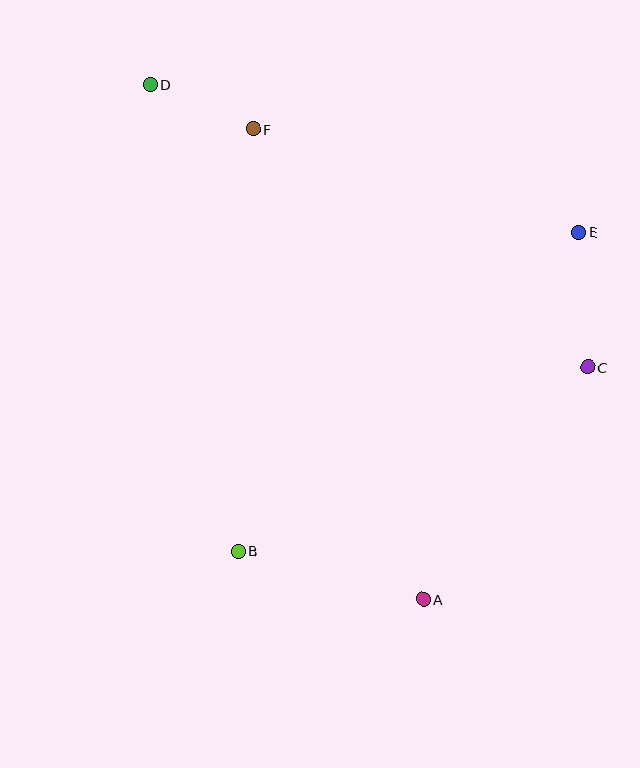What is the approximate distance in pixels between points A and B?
The distance between A and B is approximately 191 pixels.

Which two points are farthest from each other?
Points A and D are farthest from each other.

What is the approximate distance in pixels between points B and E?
The distance between B and E is approximately 466 pixels.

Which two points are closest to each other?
Points D and F are closest to each other.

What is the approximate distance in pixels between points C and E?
The distance between C and E is approximately 135 pixels.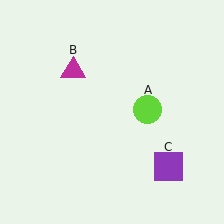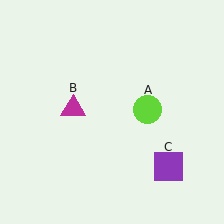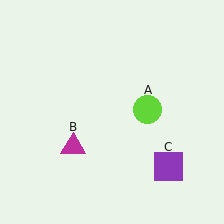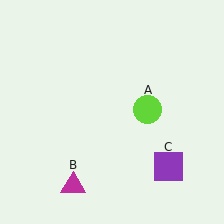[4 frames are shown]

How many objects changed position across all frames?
1 object changed position: magenta triangle (object B).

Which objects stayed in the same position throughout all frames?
Lime circle (object A) and purple square (object C) remained stationary.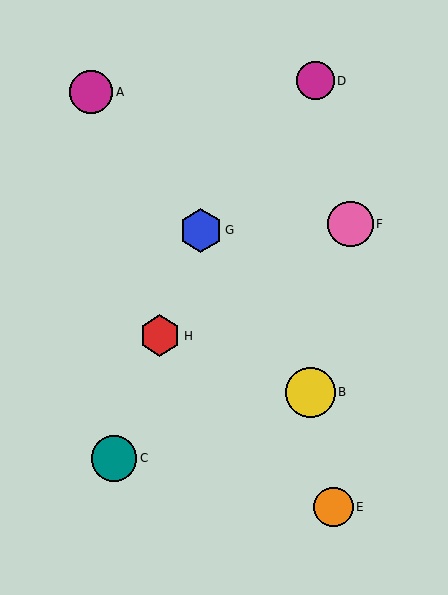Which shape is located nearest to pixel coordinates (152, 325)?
The red hexagon (labeled H) at (160, 336) is nearest to that location.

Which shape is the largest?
The yellow circle (labeled B) is the largest.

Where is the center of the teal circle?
The center of the teal circle is at (114, 458).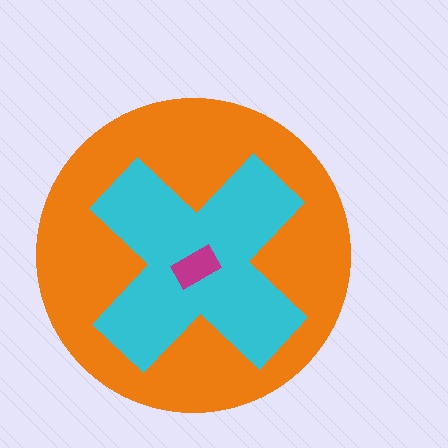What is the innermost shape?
The magenta rectangle.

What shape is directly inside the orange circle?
The cyan cross.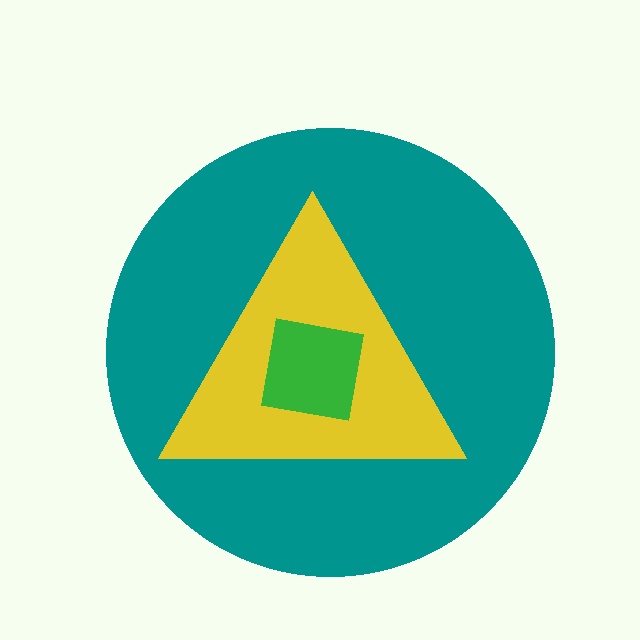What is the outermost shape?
The teal circle.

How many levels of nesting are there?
3.